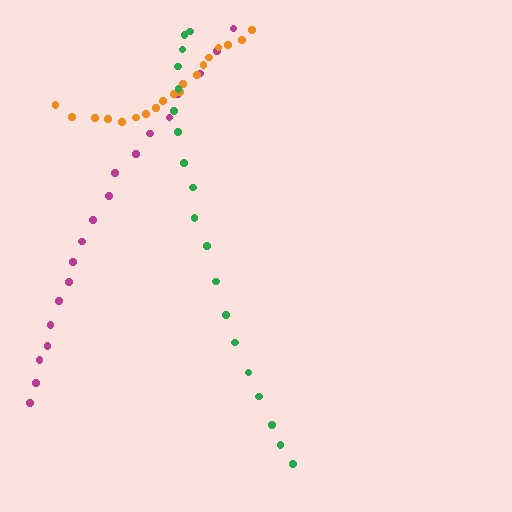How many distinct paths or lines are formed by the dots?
There are 3 distinct paths.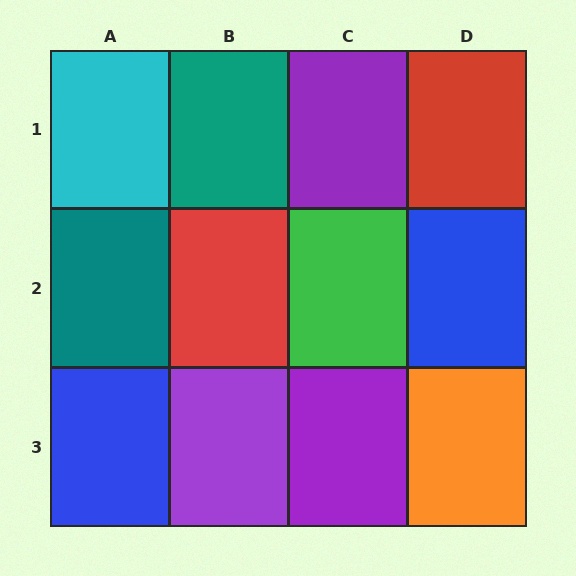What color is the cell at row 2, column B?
Red.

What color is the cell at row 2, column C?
Green.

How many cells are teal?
2 cells are teal.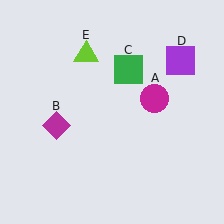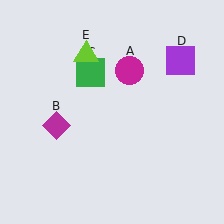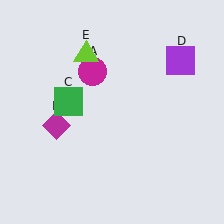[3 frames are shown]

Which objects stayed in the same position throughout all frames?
Magenta diamond (object B) and purple square (object D) and lime triangle (object E) remained stationary.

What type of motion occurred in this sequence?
The magenta circle (object A), green square (object C) rotated counterclockwise around the center of the scene.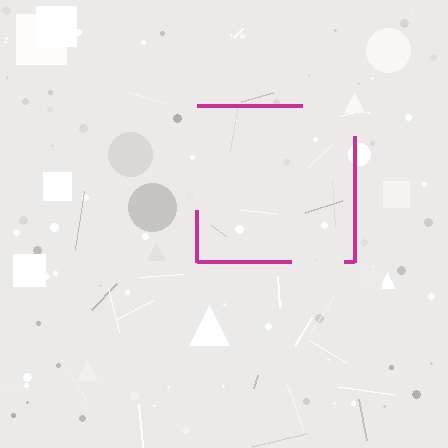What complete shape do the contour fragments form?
The contour fragments form a square.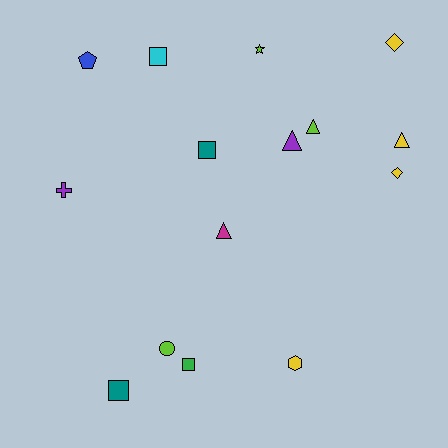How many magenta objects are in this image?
There is 1 magenta object.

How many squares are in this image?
There are 4 squares.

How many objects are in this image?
There are 15 objects.